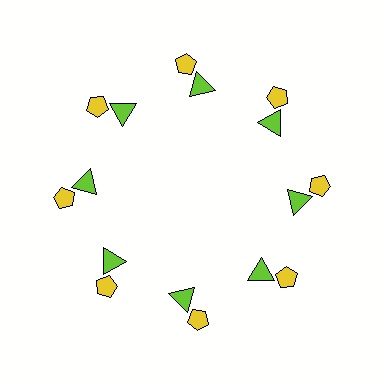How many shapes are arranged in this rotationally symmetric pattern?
There are 16 shapes, arranged in 8 groups of 2.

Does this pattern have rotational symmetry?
Yes, this pattern has 8-fold rotational symmetry. It looks the same after rotating 45 degrees around the center.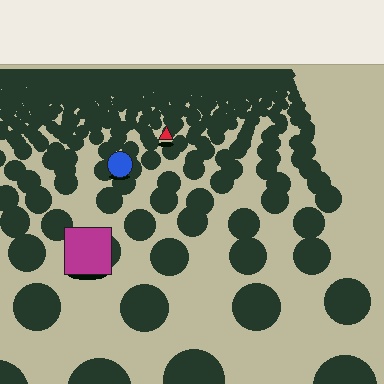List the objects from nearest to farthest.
From nearest to farthest: the magenta square, the blue circle, the red triangle.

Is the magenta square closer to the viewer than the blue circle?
Yes. The magenta square is closer — you can tell from the texture gradient: the ground texture is coarser near it.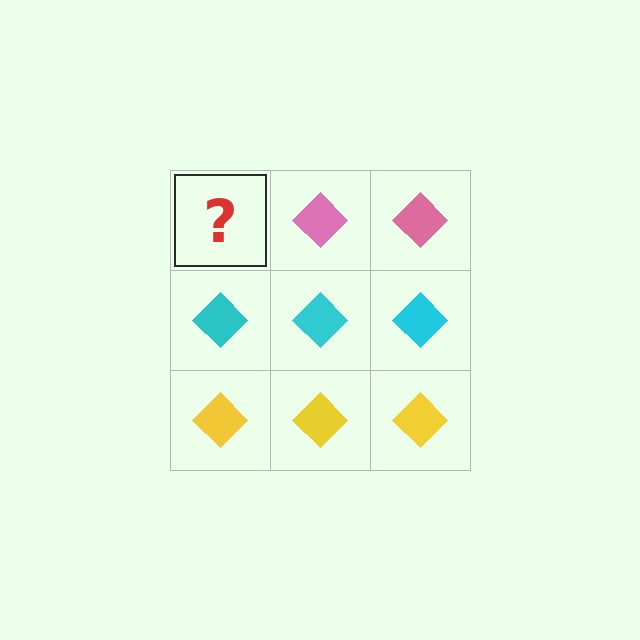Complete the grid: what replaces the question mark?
The question mark should be replaced with a pink diamond.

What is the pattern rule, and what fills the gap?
The rule is that each row has a consistent color. The gap should be filled with a pink diamond.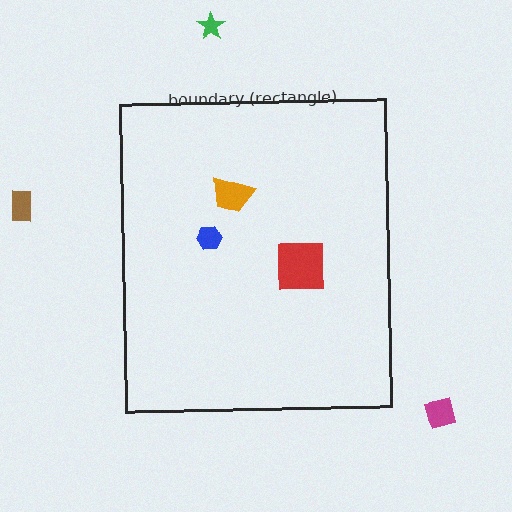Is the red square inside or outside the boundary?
Inside.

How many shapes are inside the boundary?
3 inside, 3 outside.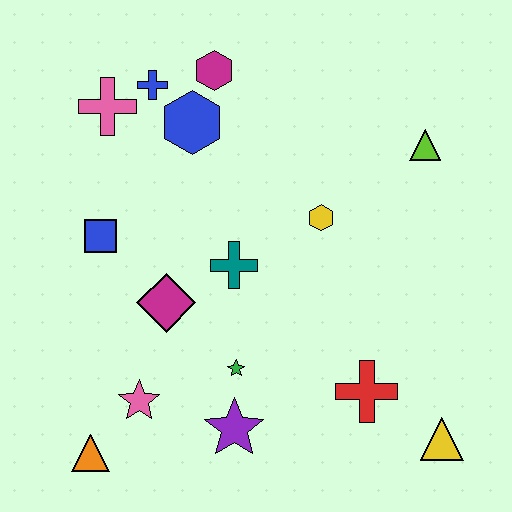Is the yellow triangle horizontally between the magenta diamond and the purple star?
No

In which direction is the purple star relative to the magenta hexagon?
The purple star is below the magenta hexagon.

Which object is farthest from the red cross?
The pink cross is farthest from the red cross.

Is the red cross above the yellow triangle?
Yes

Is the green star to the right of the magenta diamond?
Yes